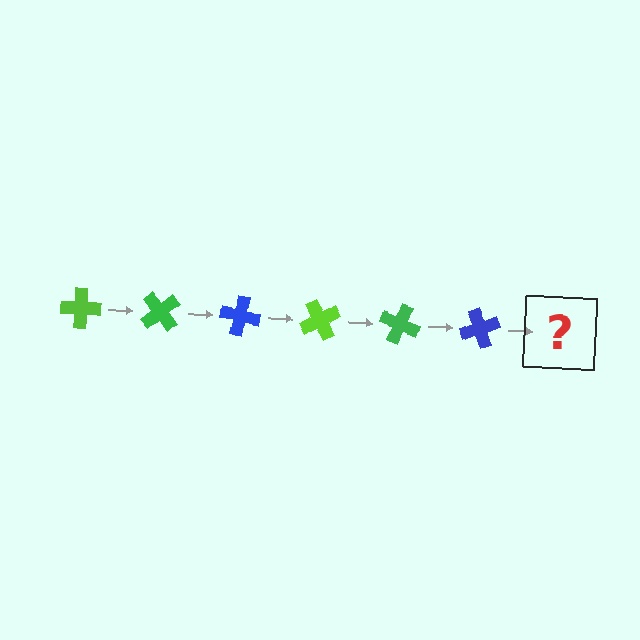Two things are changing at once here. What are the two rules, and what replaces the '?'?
The two rules are that it rotates 50 degrees each step and the color cycles through lime, green, and blue. The '?' should be a lime cross, rotated 300 degrees from the start.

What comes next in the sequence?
The next element should be a lime cross, rotated 300 degrees from the start.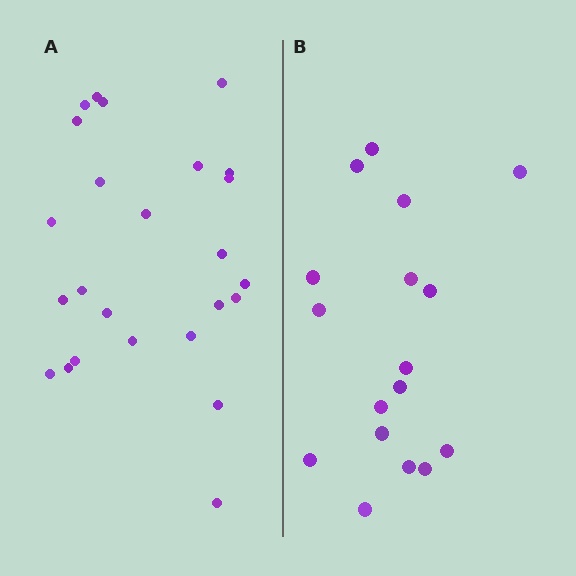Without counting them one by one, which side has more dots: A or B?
Region A (the left region) has more dots.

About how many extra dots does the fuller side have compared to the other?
Region A has roughly 8 or so more dots than region B.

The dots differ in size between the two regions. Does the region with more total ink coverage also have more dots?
No. Region B has more total ink coverage because its dots are larger, but region A actually contains more individual dots. Total area can be misleading — the number of items is what matters here.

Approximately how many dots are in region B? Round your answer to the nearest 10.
About 20 dots. (The exact count is 17, which rounds to 20.)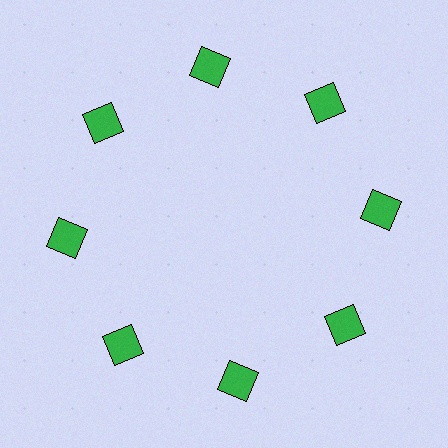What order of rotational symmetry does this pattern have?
This pattern has 8-fold rotational symmetry.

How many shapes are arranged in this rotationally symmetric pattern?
There are 8 shapes, arranged in 8 groups of 1.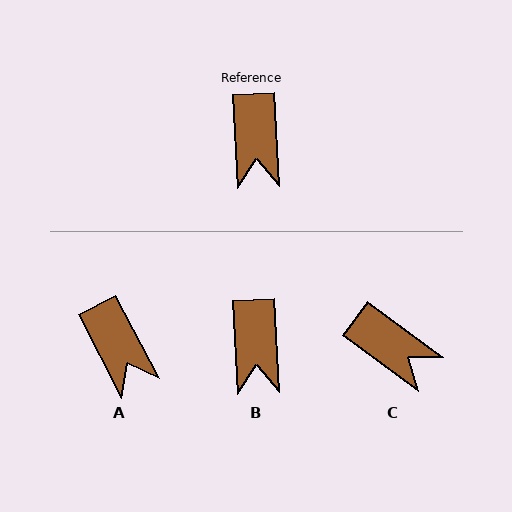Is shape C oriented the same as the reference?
No, it is off by about 51 degrees.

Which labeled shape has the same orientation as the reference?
B.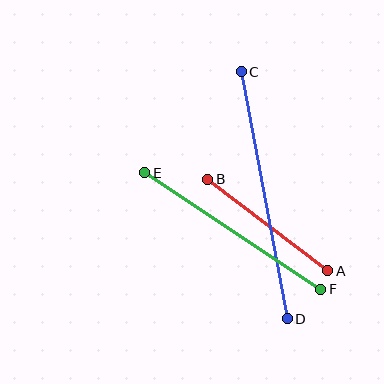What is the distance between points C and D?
The distance is approximately 251 pixels.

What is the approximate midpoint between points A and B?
The midpoint is at approximately (268, 225) pixels.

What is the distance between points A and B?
The distance is approximately 151 pixels.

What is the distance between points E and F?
The distance is approximately 211 pixels.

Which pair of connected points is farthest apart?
Points C and D are farthest apart.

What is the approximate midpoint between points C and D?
The midpoint is at approximately (264, 195) pixels.